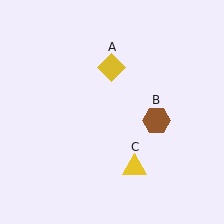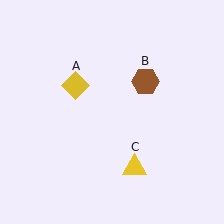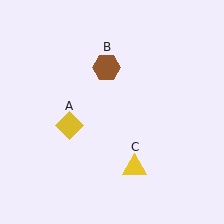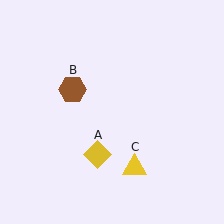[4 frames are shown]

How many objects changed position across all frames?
2 objects changed position: yellow diamond (object A), brown hexagon (object B).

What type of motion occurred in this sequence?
The yellow diamond (object A), brown hexagon (object B) rotated counterclockwise around the center of the scene.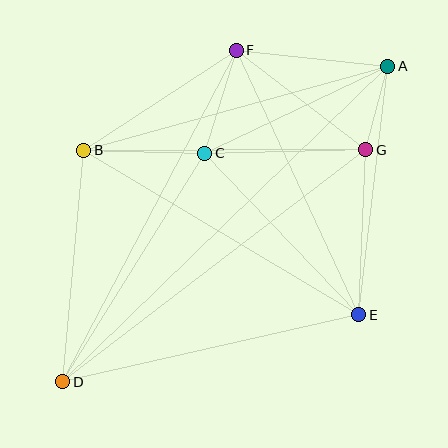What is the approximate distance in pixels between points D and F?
The distance between D and F is approximately 374 pixels.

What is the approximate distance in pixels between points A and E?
The distance between A and E is approximately 250 pixels.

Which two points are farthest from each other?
Points A and D are farthest from each other.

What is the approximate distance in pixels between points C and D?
The distance between C and D is approximately 269 pixels.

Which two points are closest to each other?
Points A and G are closest to each other.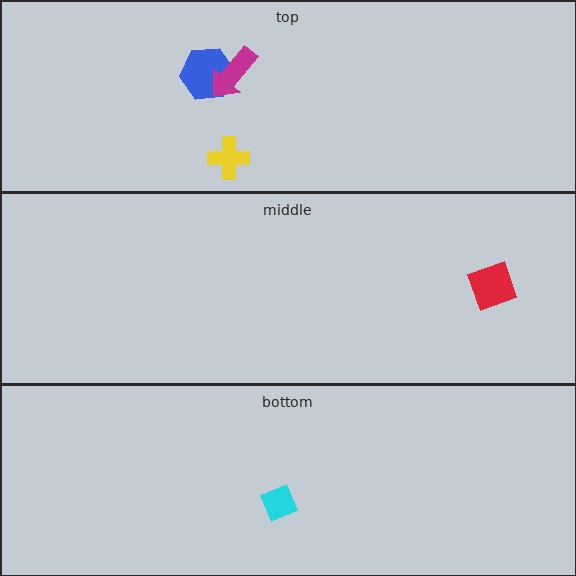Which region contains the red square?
The middle region.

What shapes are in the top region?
The blue hexagon, the yellow cross, the magenta arrow.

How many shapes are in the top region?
3.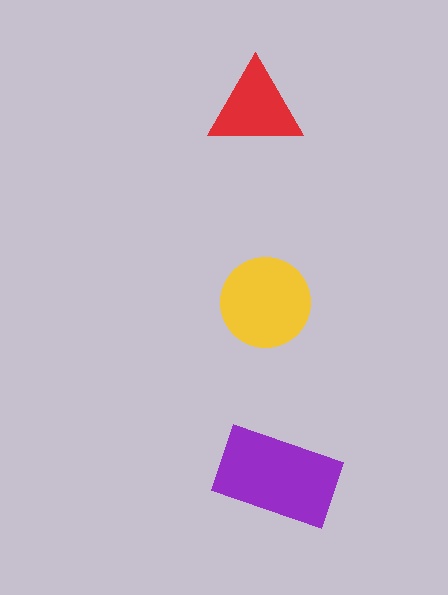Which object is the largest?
The purple rectangle.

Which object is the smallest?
The red triangle.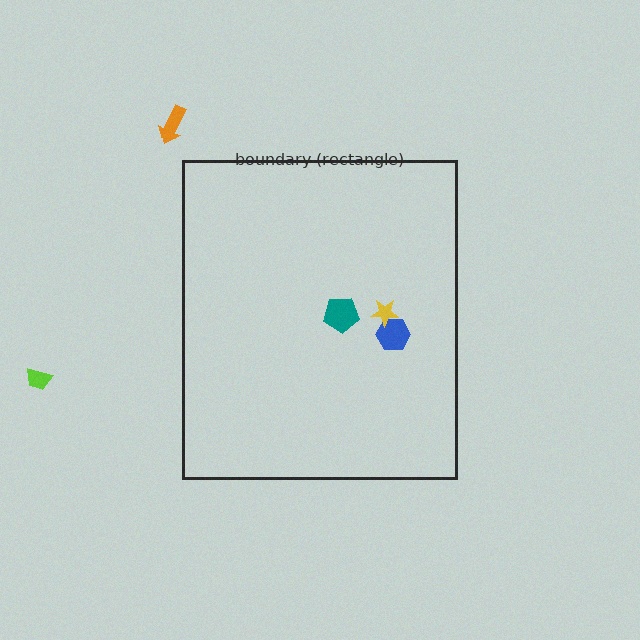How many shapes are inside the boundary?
3 inside, 2 outside.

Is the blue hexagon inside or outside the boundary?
Inside.